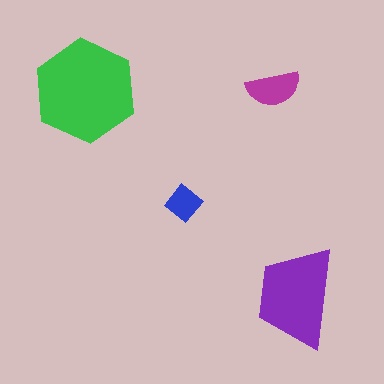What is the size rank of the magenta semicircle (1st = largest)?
3rd.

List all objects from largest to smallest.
The green hexagon, the purple trapezoid, the magenta semicircle, the blue diamond.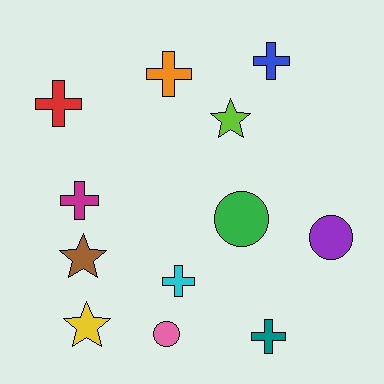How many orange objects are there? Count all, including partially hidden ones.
There is 1 orange object.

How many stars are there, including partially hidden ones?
There are 3 stars.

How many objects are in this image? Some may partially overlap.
There are 12 objects.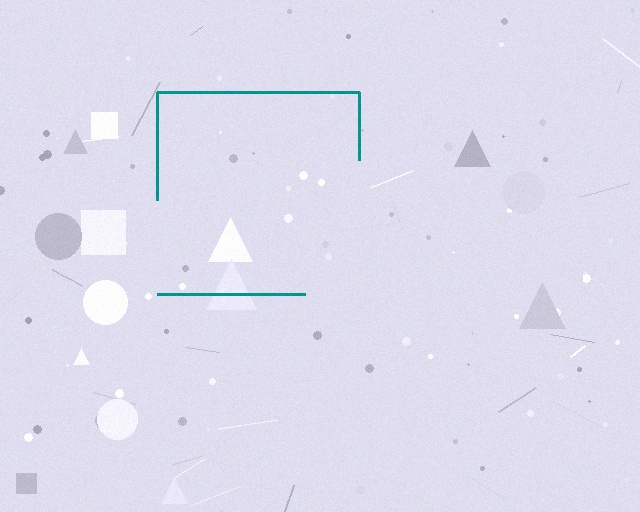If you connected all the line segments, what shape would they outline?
They would outline a square.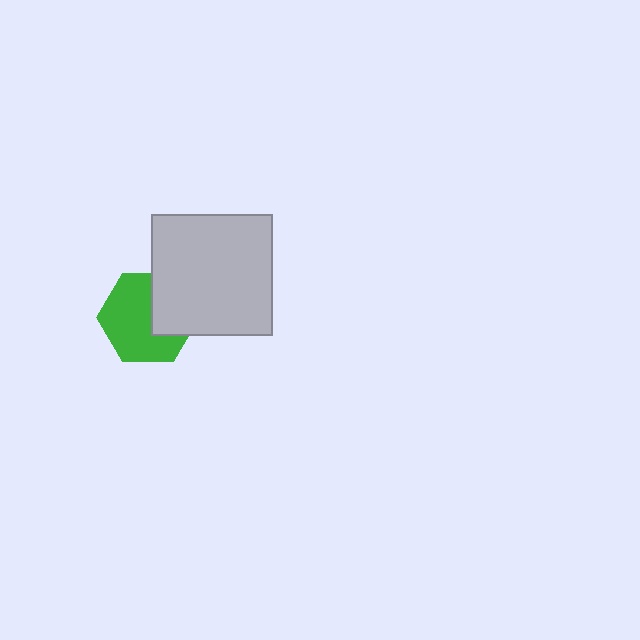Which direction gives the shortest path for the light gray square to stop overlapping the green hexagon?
Moving toward the upper-right gives the shortest separation.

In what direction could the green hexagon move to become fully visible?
The green hexagon could move toward the lower-left. That would shift it out from behind the light gray square entirely.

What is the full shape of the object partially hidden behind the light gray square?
The partially hidden object is a green hexagon.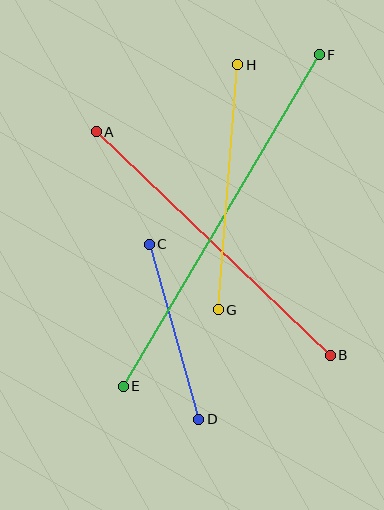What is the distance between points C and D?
The distance is approximately 182 pixels.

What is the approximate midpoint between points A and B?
The midpoint is at approximately (213, 244) pixels.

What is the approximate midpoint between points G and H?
The midpoint is at approximately (228, 187) pixels.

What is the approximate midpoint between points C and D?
The midpoint is at approximately (174, 332) pixels.